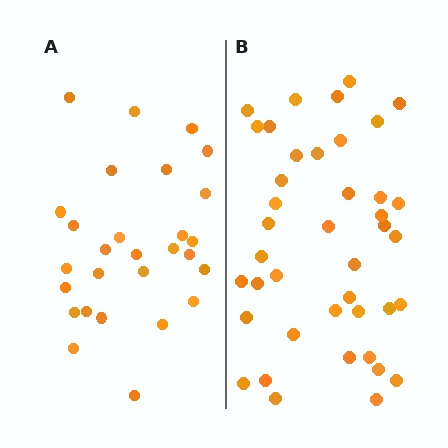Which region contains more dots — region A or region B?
Region B (the right region) has more dots.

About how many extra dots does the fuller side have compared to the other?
Region B has approximately 15 more dots than region A.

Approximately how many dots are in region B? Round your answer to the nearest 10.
About 40 dots. (The exact count is 41, which rounds to 40.)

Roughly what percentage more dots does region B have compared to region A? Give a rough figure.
About 45% more.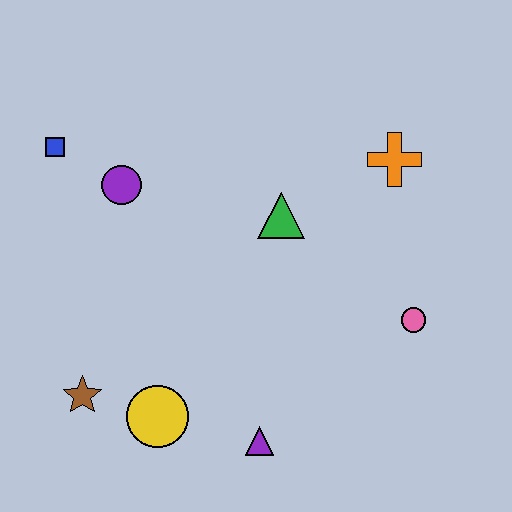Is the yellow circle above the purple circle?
No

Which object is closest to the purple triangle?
The yellow circle is closest to the purple triangle.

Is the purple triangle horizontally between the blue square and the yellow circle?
No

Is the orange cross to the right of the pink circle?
No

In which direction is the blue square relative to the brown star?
The blue square is above the brown star.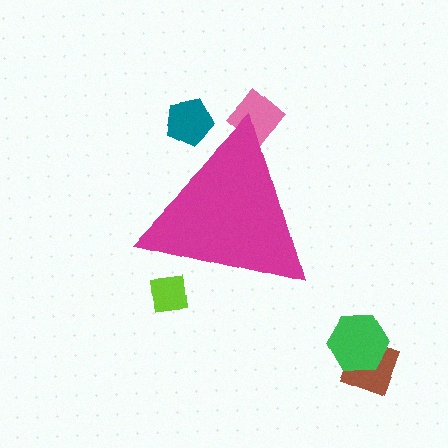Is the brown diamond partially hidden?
No, the brown diamond is fully visible.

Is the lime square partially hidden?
Yes, the lime square is partially hidden behind the magenta triangle.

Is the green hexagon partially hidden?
No, the green hexagon is fully visible.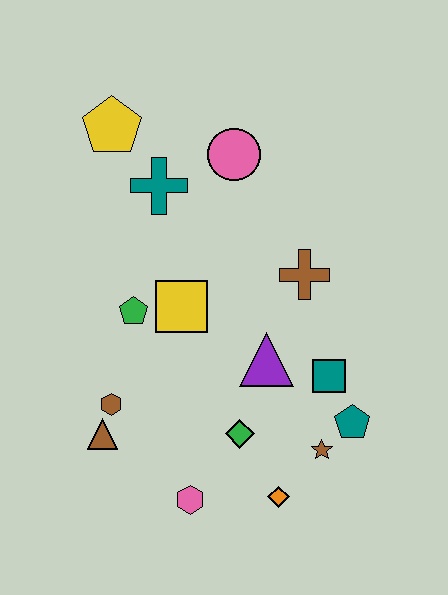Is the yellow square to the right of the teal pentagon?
No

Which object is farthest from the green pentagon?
The teal pentagon is farthest from the green pentagon.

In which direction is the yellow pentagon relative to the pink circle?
The yellow pentagon is to the left of the pink circle.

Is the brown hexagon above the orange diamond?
Yes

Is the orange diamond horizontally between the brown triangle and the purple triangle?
No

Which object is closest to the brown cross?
The purple triangle is closest to the brown cross.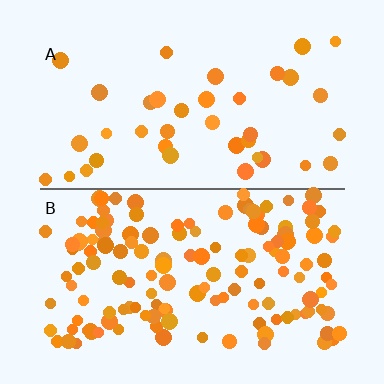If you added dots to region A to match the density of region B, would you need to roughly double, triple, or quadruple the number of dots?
Approximately quadruple.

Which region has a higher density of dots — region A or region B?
B (the bottom).